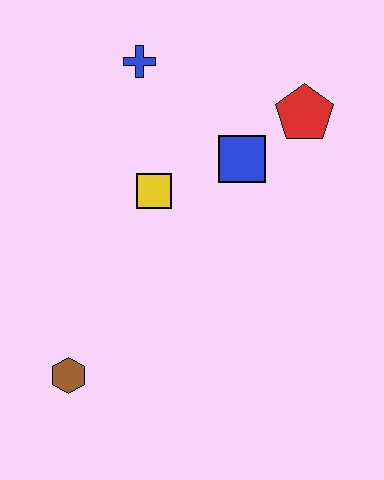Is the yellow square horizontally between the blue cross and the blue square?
Yes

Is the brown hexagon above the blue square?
No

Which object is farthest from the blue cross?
The brown hexagon is farthest from the blue cross.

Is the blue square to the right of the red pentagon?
No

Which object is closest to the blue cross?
The yellow square is closest to the blue cross.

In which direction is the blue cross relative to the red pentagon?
The blue cross is to the left of the red pentagon.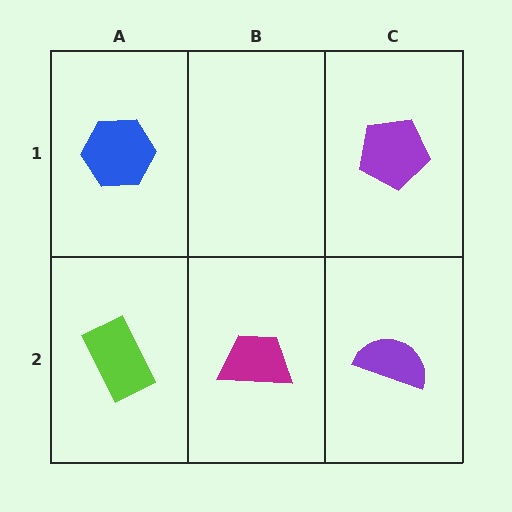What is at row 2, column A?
A lime rectangle.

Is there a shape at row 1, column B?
No, that cell is empty.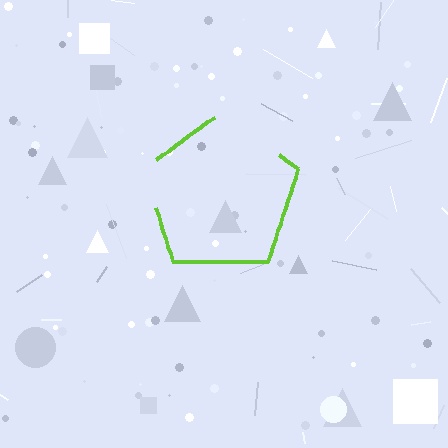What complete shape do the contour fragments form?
The contour fragments form a pentagon.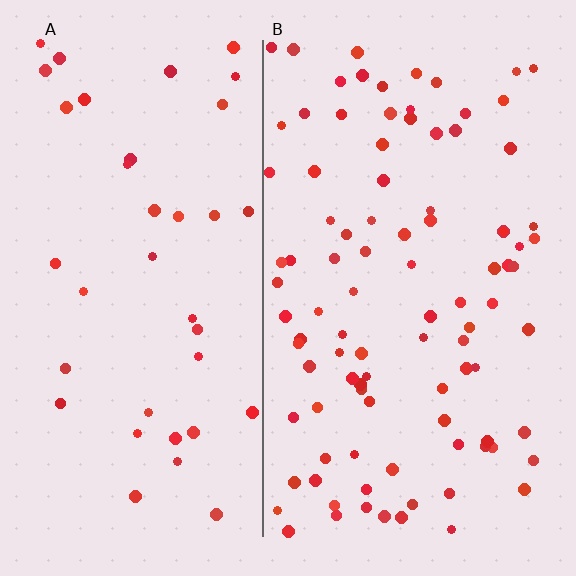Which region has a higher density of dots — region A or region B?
B (the right).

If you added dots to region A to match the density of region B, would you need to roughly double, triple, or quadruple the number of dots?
Approximately double.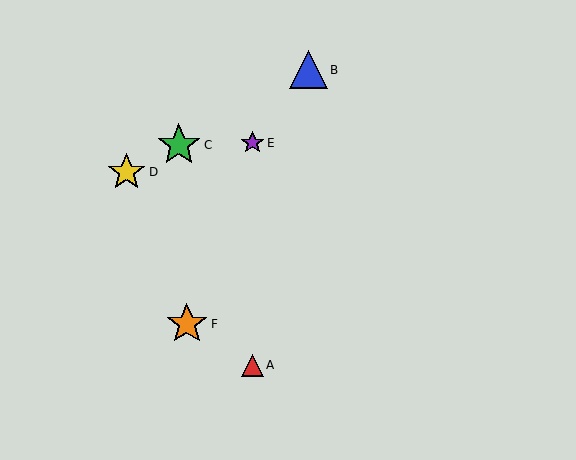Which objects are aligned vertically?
Objects A, E are aligned vertically.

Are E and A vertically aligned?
Yes, both are at x≈252.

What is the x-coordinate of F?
Object F is at x≈187.